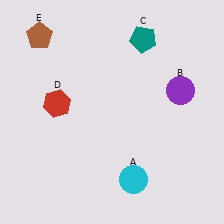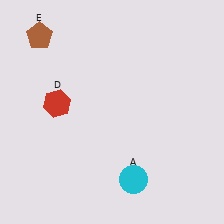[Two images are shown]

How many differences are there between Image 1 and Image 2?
There are 2 differences between the two images.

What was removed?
The teal pentagon (C), the purple circle (B) were removed in Image 2.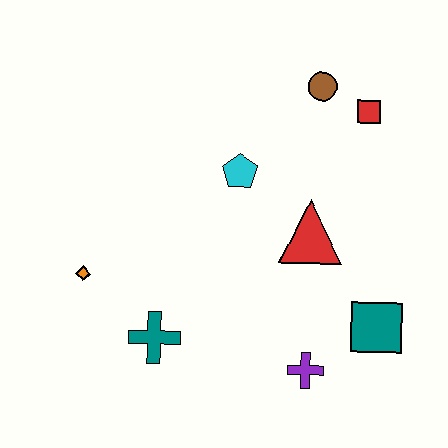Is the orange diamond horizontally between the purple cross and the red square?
No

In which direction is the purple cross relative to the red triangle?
The purple cross is below the red triangle.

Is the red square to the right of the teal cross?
Yes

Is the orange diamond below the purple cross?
No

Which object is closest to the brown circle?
The red square is closest to the brown circle.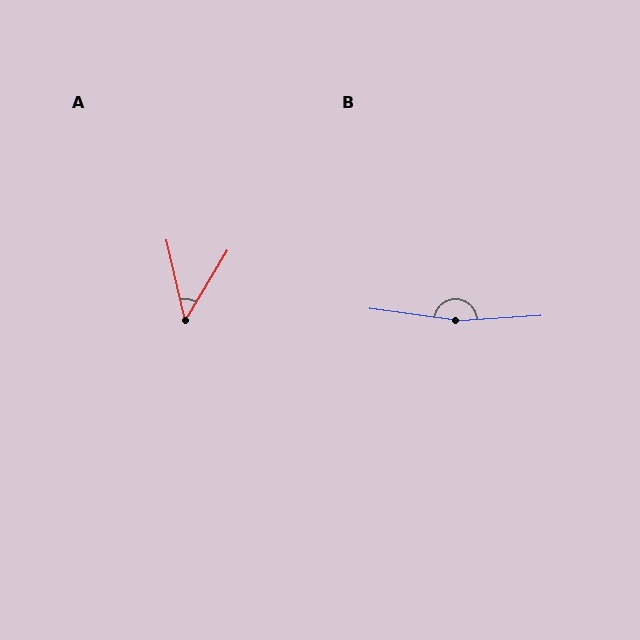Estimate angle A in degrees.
Approximately 44 degrees.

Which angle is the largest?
B, at approximately 169 degrees.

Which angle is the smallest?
A, at approximately 44 degrees.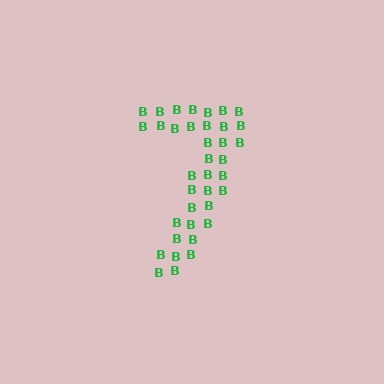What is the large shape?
The large shape is the digit 7.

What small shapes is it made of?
It is made of small letter B's.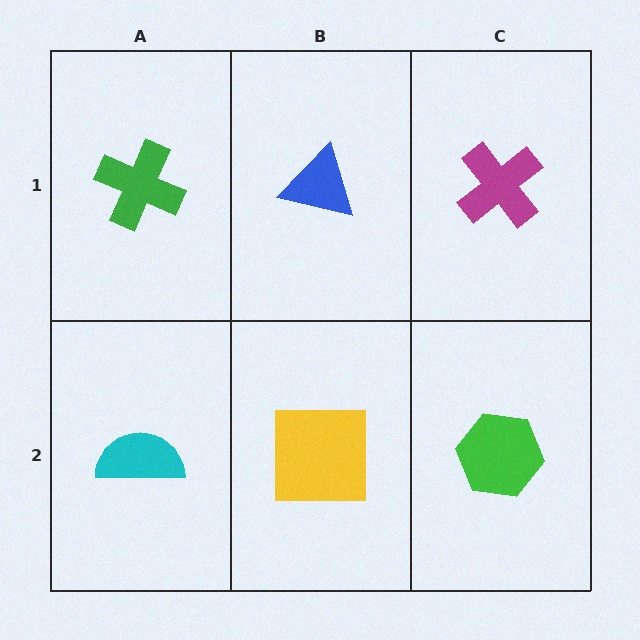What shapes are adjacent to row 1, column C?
A green hexagon (row 2, column C), a blue triangle (row 1, column B).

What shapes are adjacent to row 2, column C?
A magenta cross (row 1, column C), a yellow square (row 2, column B).